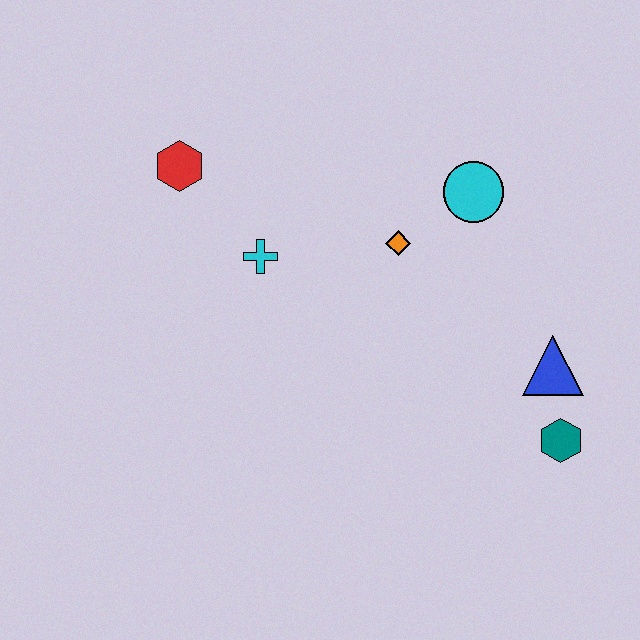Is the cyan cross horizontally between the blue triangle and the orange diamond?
No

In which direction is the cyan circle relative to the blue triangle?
The cyan circle is above the blue triangle.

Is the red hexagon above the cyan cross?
Yes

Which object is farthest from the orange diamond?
The teal hexagon is farthest from the orange diamond.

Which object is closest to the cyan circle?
The orange diamond is closest to the cyan circle.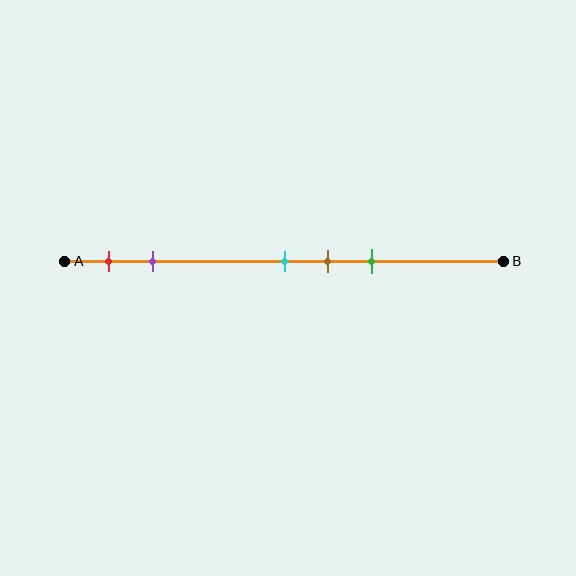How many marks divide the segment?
There are 5 marks dividing the segment.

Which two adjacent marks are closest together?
The cyan and brown marks are the closest adjacent pair.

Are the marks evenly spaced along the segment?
No, the marks are not evenly spaced.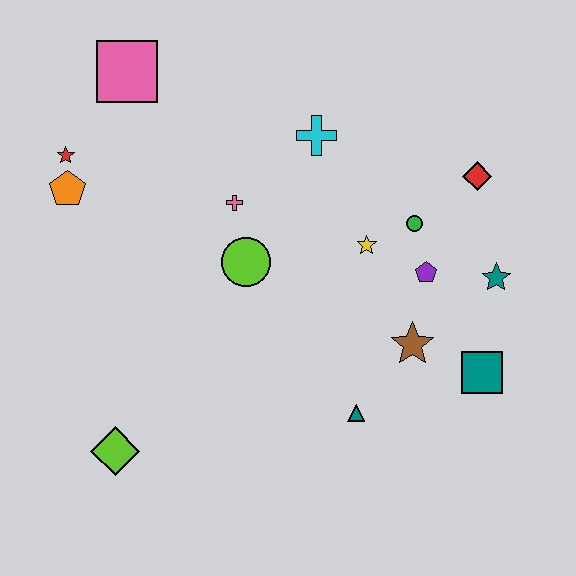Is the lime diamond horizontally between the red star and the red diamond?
Yes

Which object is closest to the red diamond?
The green circle is closest to the red diamond.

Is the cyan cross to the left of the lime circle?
No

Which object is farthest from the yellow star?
The lime diamond is farthest from the yellow star.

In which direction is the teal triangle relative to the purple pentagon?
The teal triangle is below the purple pentagon.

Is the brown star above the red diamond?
No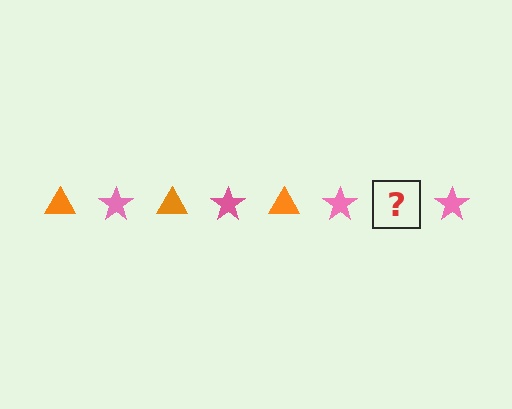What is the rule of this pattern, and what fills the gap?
The rule is that the pattern alternates between orange triangle and pink star. The gap should be filled with an orange triangle.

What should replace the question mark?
The question mark should be replaced with an orange triangle.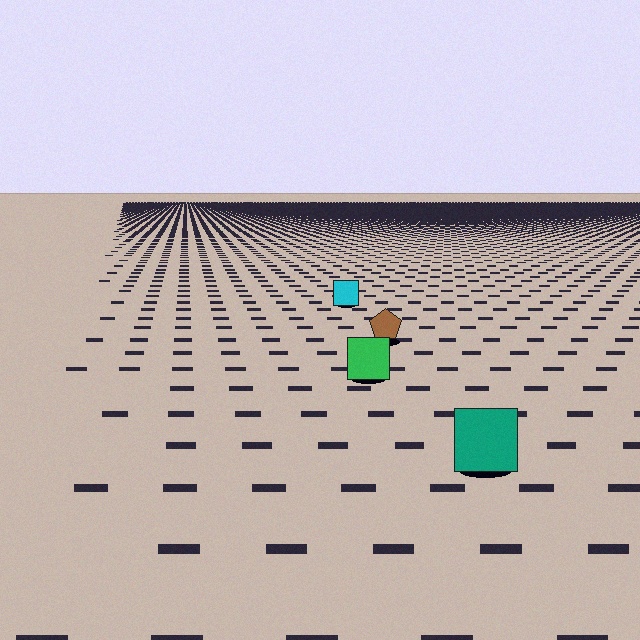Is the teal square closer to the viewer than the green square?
Yes. The teal square is closer — you can tell from the texture gradient: the ground texture is coarser near it.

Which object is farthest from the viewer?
The cyan square is farthest from the viewer. It appears smaller and the ground texture around it is denser.